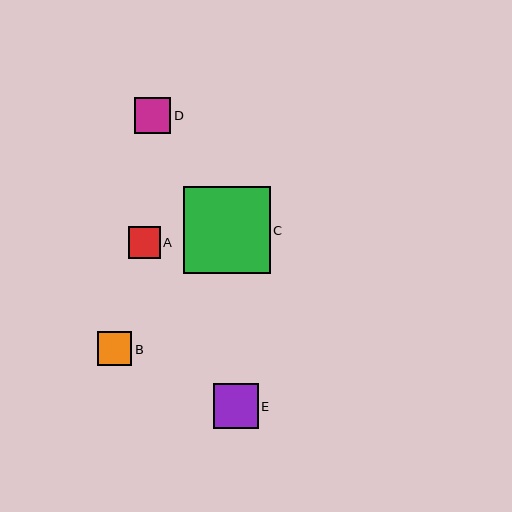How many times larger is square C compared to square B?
Square C is approximately 2.6 times the size of square B.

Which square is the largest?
Square C is the largest with a size of approximately 87 pixels.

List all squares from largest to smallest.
From largest to smallest: C, E, D, B, A.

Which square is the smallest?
Square A is the smallest with a size of approximately 31 pixels.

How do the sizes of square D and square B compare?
Square D and square B are approximately the same size.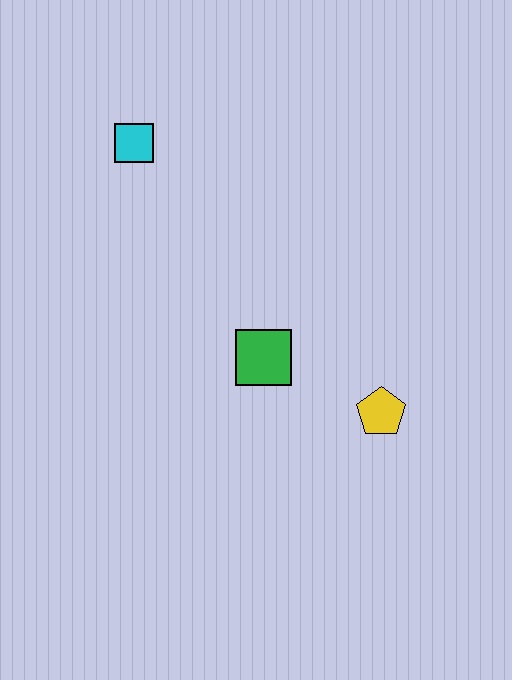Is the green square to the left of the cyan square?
No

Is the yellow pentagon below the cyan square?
Yes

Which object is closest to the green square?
The yellow pentagon is closest to the green square.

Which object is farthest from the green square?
The cyan square is farthest from the green square.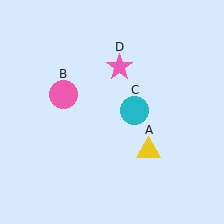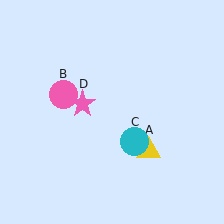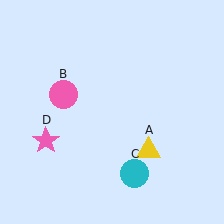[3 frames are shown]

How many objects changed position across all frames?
2 objects changed position: cyan circle (object C), pink star (object D).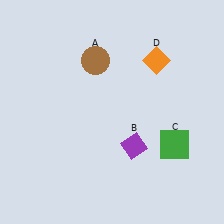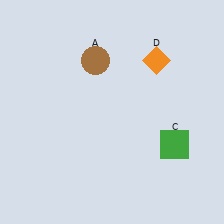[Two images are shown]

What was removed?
The purple diamond (B) was removed in Image 2.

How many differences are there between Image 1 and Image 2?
There is 1 difference between the two images.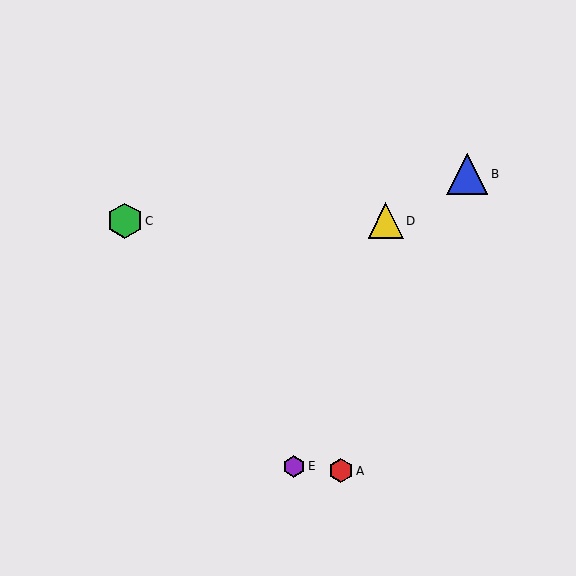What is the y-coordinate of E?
Object E is at y≈466.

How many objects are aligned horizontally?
2 objects (C, D) are aligned horizontally.